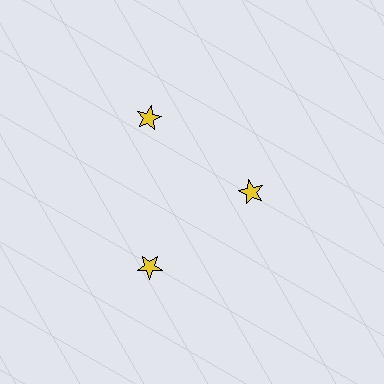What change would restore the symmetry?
The symmetry would be restored by moving it outward, back onto the ring so that all 3 stars sit at equal angles and equal distance from the center.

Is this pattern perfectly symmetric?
No. The 3 yellow stars are arranged in a ring, but one element near the 3 o'clock position is pulled inward toward the center, breaking the 3-fold rotational symmetry.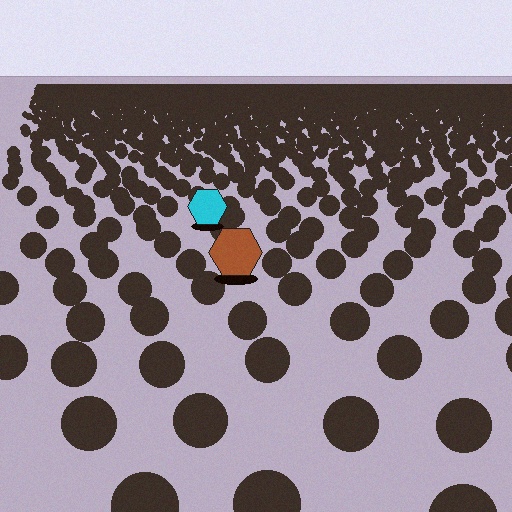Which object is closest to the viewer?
The brown hexagon is closest. The texture marks near it are larger and more spread out.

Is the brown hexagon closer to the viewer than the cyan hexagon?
Yes. The brown hexagon is closer — you can tell from the texture gradient: the ground texture is coarser near it.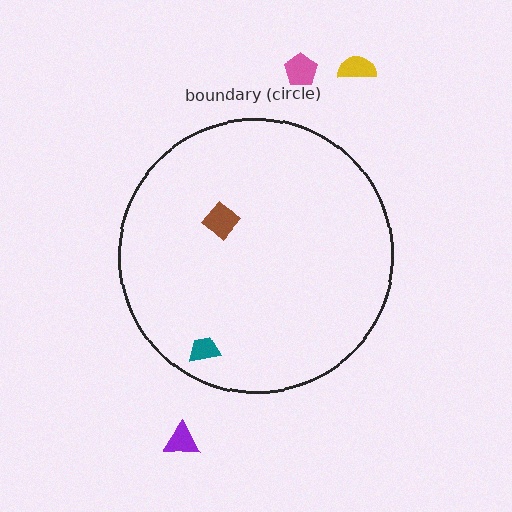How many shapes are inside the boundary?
2 inside, 3 outside.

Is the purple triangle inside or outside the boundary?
Outside.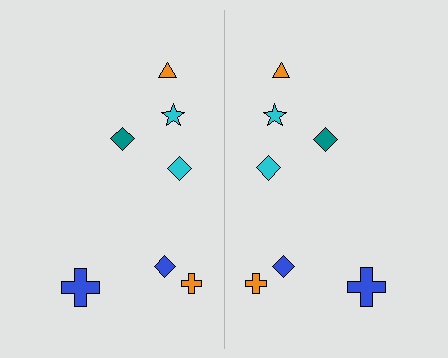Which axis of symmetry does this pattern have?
The pattern has a vertical axis of symmetry running through the center of the image.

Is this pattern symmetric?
Yes, this pattern has bilateral (reflection) symmetry.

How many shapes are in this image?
There are 14 shapes in this image.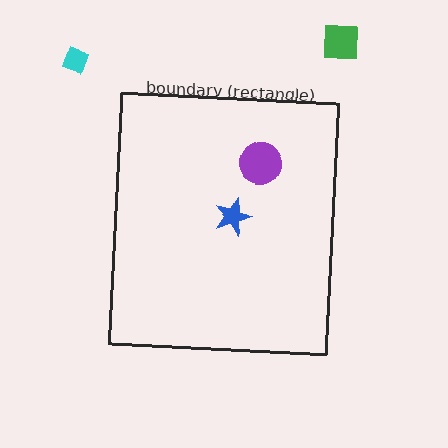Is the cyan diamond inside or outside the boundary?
Outside.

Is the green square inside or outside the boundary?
Outside.